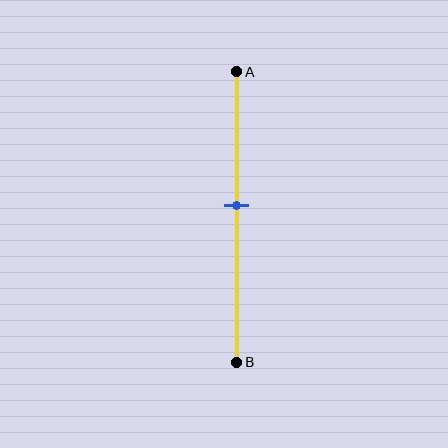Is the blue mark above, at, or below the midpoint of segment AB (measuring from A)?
The blue mark is above the midpoint of segment AB.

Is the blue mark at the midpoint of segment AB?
No, the mark is at about 45% from A, not at the 50% midpoint.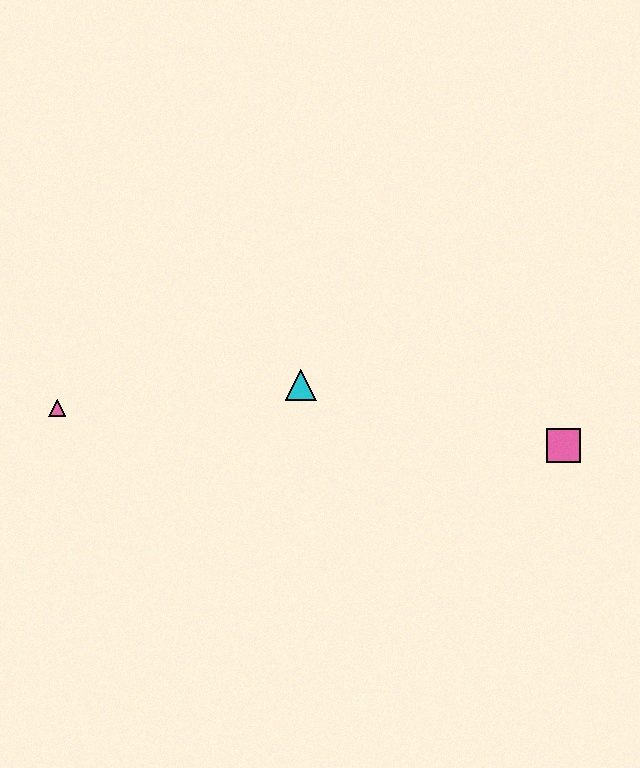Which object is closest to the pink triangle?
The cyan triangle is closest to the pink triangle.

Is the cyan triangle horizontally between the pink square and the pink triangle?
Yes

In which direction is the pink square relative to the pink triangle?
The pink square is to the right of the pink triangle.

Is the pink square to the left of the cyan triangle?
No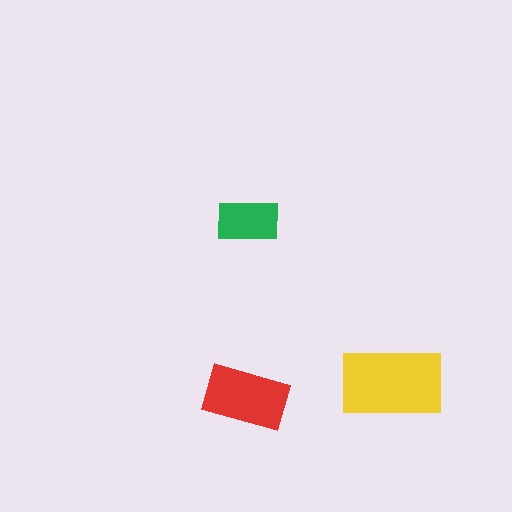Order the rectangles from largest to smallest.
the yellow one, the red one, the green one.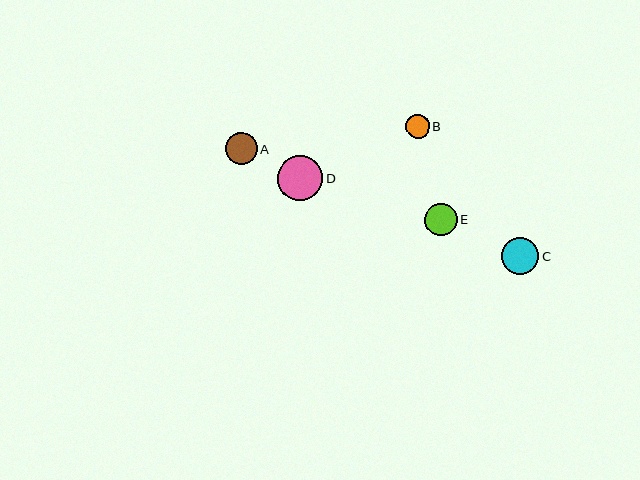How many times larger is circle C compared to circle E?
Circle C is approximately 1.1 times the size of circle E.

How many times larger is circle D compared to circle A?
Circle D is approximately 1.4 times the size of circle A.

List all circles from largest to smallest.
From largest to smallest: D, C, E, A, B.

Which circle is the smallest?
Circle B is the smallest with a size of approximately 24 pixels.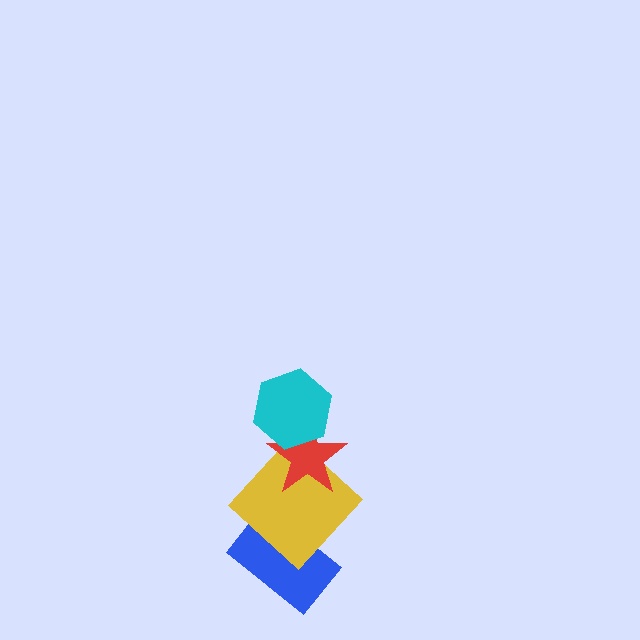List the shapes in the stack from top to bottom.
From top to bottom: the cyan hexagon, the red star, the yellow diamond, the blue rectangle.